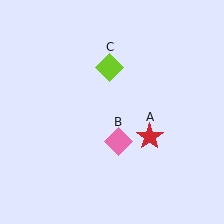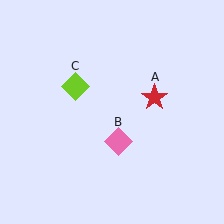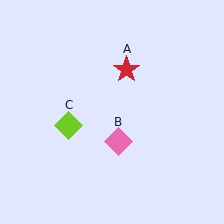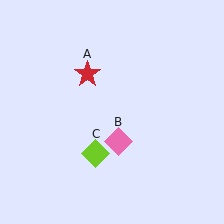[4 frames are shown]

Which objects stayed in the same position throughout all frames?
Pink diamond (object B) remained stationary.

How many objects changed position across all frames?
2 objects changed position: red star (object A), lime diamond (object C).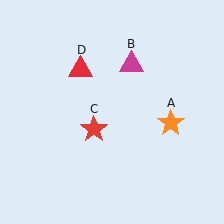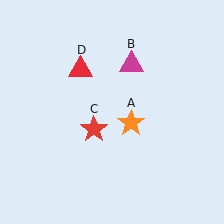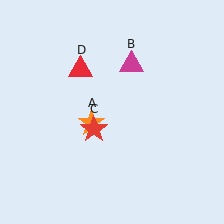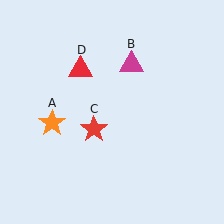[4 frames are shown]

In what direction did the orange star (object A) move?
The orange star (object A) moved left.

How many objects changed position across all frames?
1 object changed position: orange star (object A).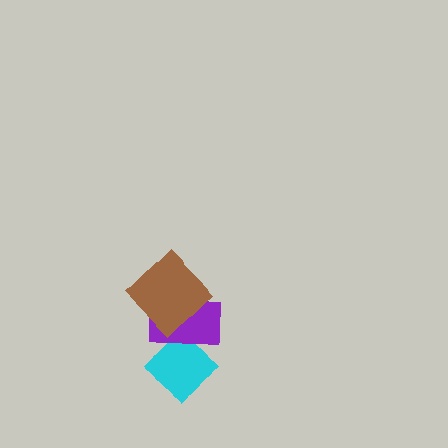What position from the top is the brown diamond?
The brown diamond is 1st from the top.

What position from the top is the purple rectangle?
The purple rectangle is 2nd from the top.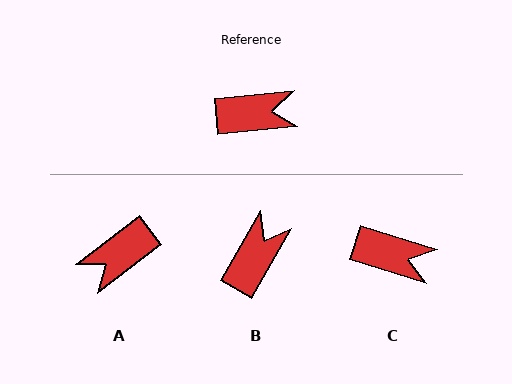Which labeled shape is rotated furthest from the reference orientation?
A, about 148 degrees away.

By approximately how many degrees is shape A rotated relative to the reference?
Approximately 148 degrees clockwise.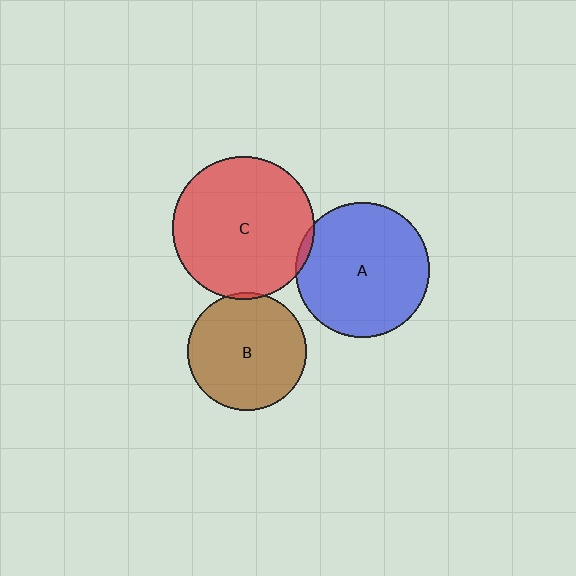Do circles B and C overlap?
Yes.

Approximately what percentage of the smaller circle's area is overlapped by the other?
Approximately 5%.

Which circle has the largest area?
Circle C (red).